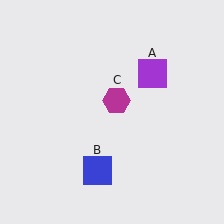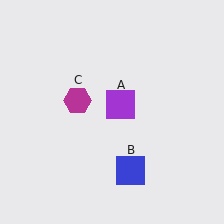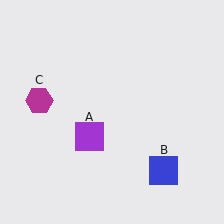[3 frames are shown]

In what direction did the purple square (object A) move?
The purple square (object A) moved down and to the left.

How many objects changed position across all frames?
3 objects changed position: purple square (object A), blue square (object B), magenta hexagon (object C).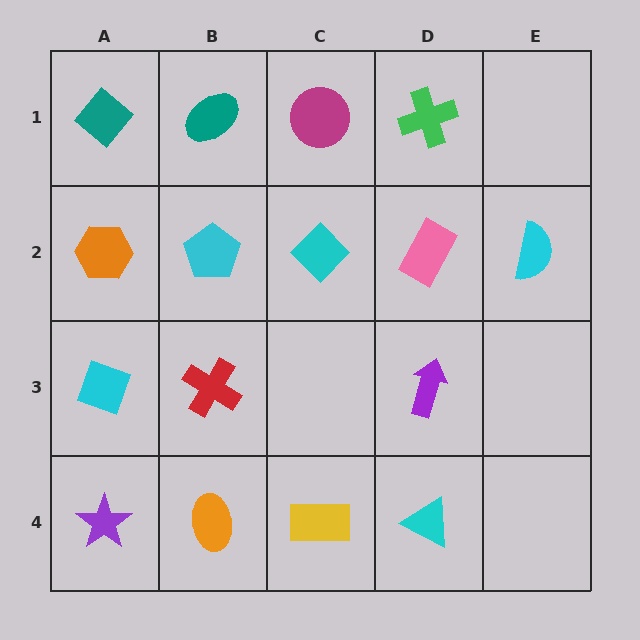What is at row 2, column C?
A cyan diamond.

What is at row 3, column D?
A purple arrow.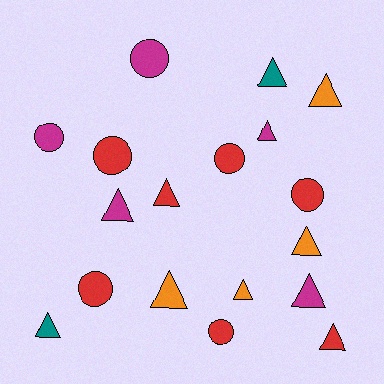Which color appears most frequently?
Red, with 7 objects.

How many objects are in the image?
There are 18 objects.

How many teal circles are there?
There are no teal circles.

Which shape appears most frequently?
Triangle, with 11 objects.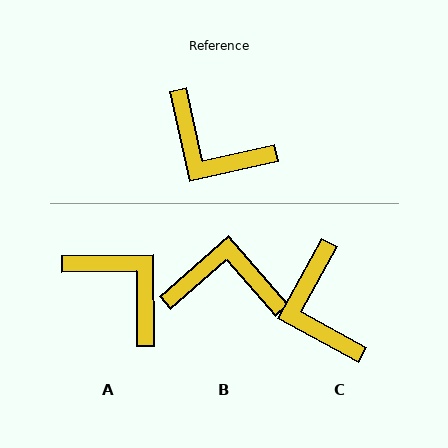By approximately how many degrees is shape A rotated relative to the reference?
Approximately 168 degrees counter-clockwise.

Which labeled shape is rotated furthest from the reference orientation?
A, about 168 degrees away.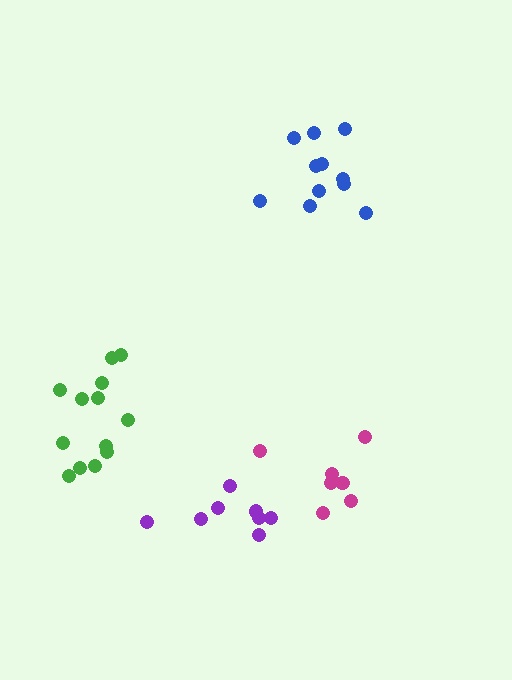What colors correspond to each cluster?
The clusters are colored: magenta, green, blue, purple.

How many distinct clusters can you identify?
There are 4 distinct clusters.